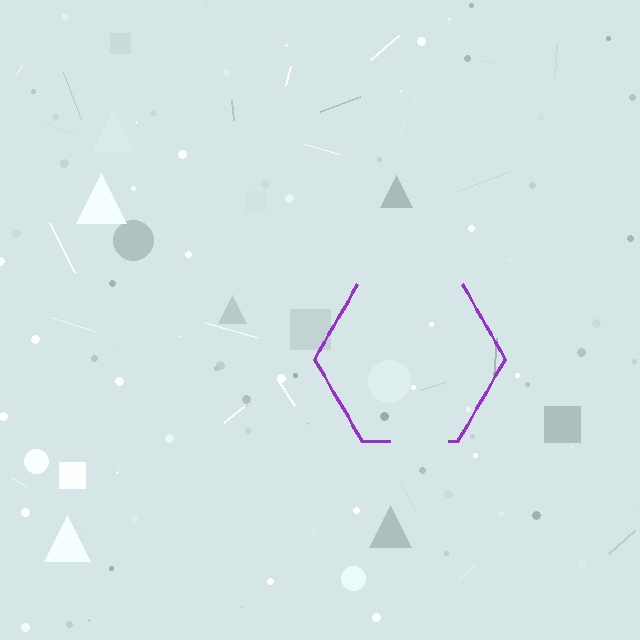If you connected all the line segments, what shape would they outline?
They would outline a hexagon.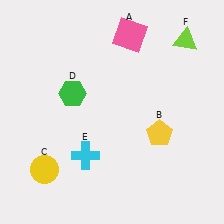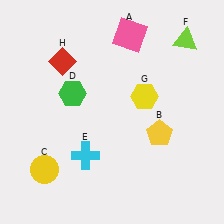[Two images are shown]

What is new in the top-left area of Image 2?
A red diamond (H) was added in the top-left area of Image 2.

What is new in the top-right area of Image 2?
A yellow hexagon (G) was added in the top-right area of Image 2.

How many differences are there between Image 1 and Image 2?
There are 2 differences between the two images.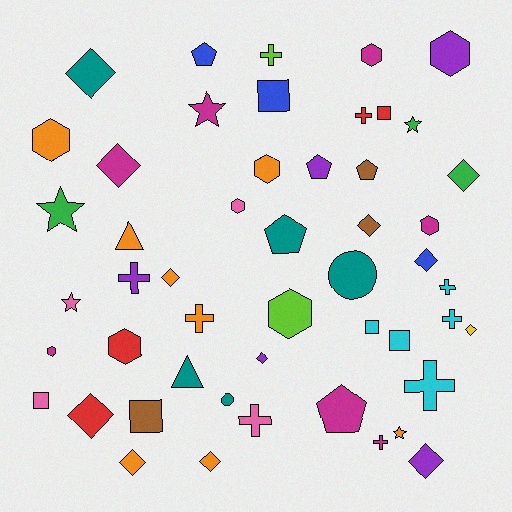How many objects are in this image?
There are 50 objects.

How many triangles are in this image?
There are 2 triangles.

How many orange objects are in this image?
There are 8 orange objects.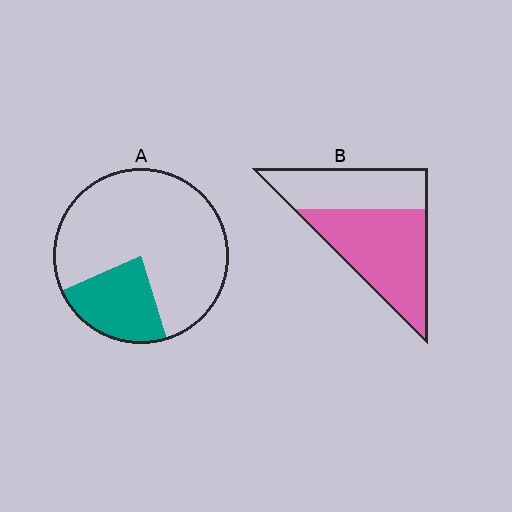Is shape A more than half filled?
No.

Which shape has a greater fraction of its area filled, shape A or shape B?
Shape B.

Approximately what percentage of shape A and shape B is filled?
A is approximately 25% and B is approximately 60%.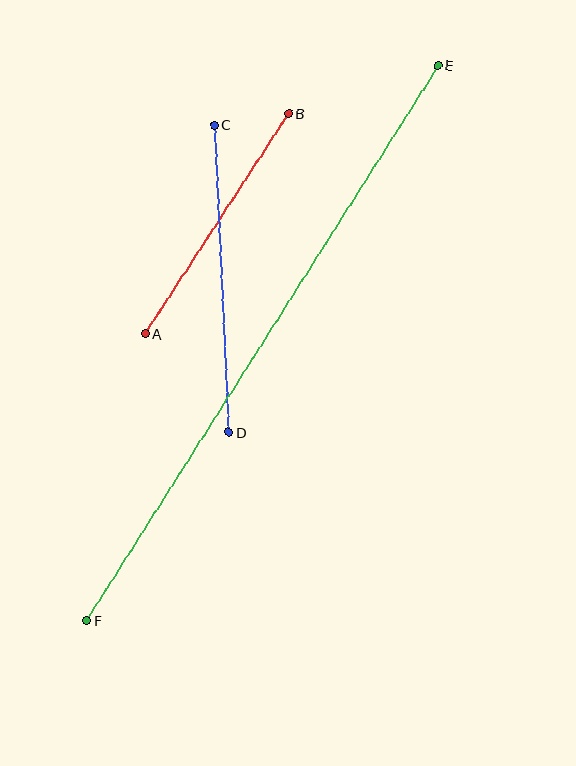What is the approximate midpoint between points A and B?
The midpoint is at approximately (217, 224) pixels.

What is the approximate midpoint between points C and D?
The midpoint is at approximately (221, 279) pixels.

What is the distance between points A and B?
The distance is approximately 262 pixels.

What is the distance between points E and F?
The distance is approximately 657 pixels.